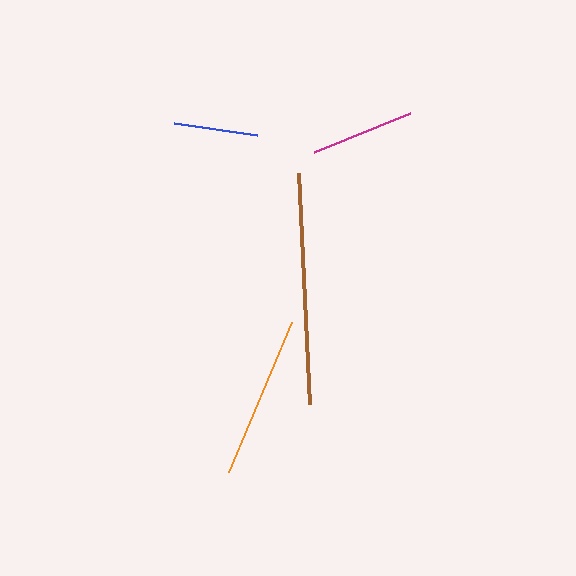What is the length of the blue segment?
The blue segment is approximately 84 pixels long.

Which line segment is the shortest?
The blue line is the shortest at approximately 84 pixels.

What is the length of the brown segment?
The brown segment is approximately 231 pixels long.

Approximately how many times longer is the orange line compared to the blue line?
The orange line is approximately 1.9 times the length of the blue line.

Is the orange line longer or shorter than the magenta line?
The orange line is longer than the magenta line.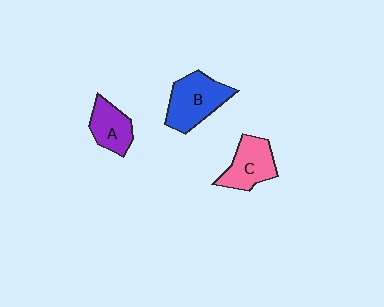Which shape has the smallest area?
Shape A (purple).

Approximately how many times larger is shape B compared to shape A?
Approximately 1.5 times.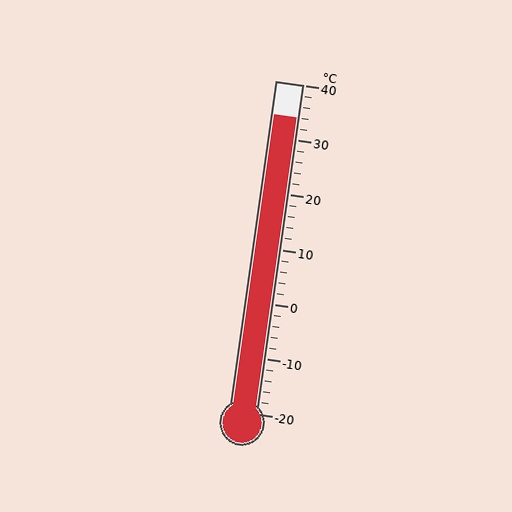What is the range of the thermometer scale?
The thermometer scale ranges from -20°C to 40°C.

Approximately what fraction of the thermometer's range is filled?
The thermometer is filled to approximately 90% of its range.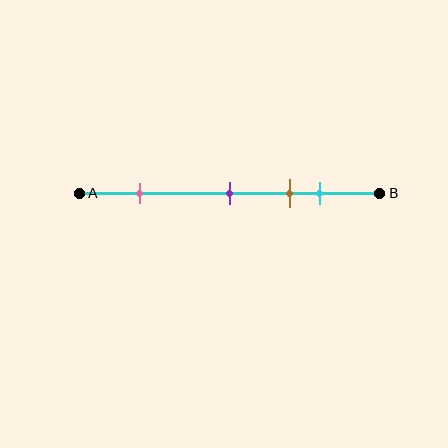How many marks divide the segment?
There are 4 marks dividing the segment.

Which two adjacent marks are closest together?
The brown and cyan marks are the closest adjacent pair.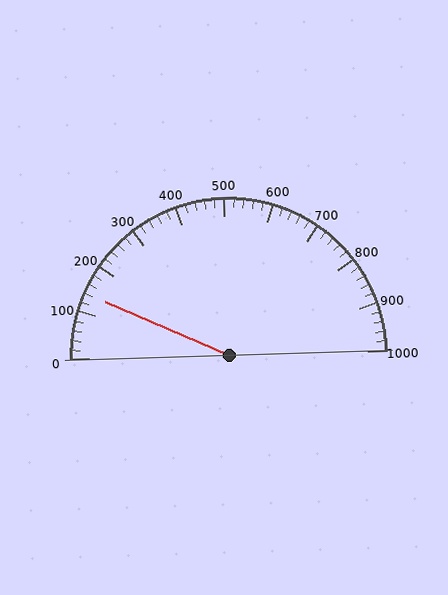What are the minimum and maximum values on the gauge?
The gauge ranges from 0 to 1000.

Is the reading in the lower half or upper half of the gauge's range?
The reading is in the lower half of the range (0 to 1000).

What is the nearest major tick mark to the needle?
The nearest major tick mark is 100.